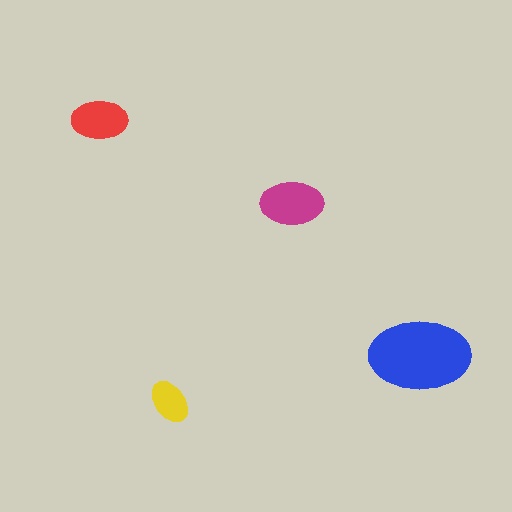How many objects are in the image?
There are 4 objects in the image.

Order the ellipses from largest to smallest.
the blue one, the magenta one, the red one, the yellow one.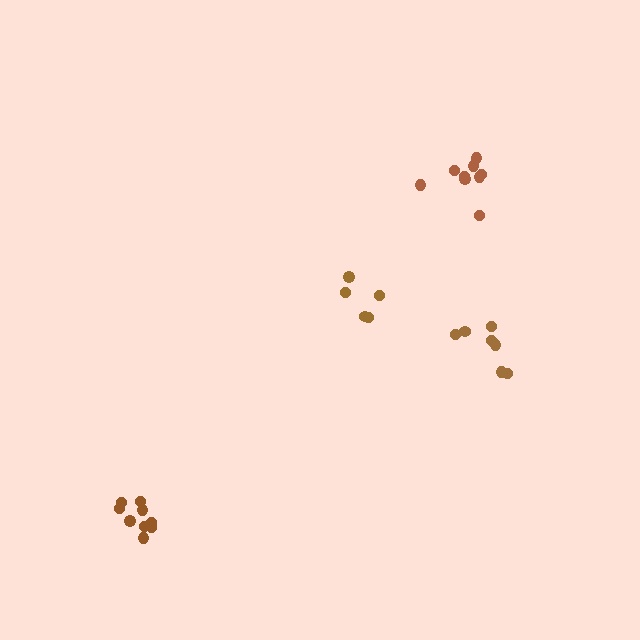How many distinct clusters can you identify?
There are 4 distinct clusters.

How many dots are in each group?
Group 1: 7 dots, Group 2: 9 dots, Group 3: 9 dots, Group 4: 5 dots (30 total).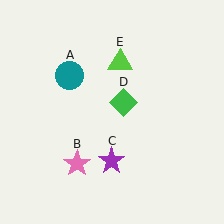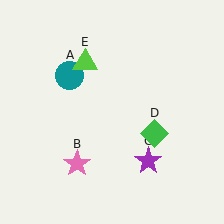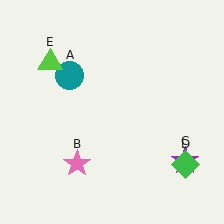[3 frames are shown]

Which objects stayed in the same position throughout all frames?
Teal circle (object A) and pink star (object B) remained stationary.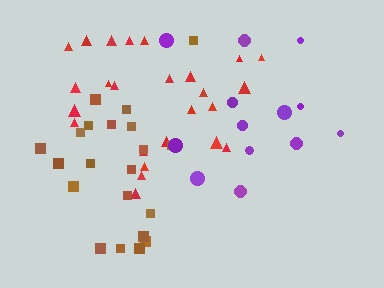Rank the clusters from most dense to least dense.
red, brown, purple.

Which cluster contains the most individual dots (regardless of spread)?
Red (25).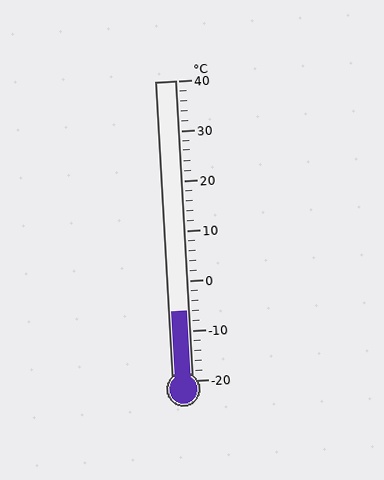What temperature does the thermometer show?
The thermometer shows approximately -6°C.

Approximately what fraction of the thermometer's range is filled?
The thermometer is filled to approximately 25% of its range.